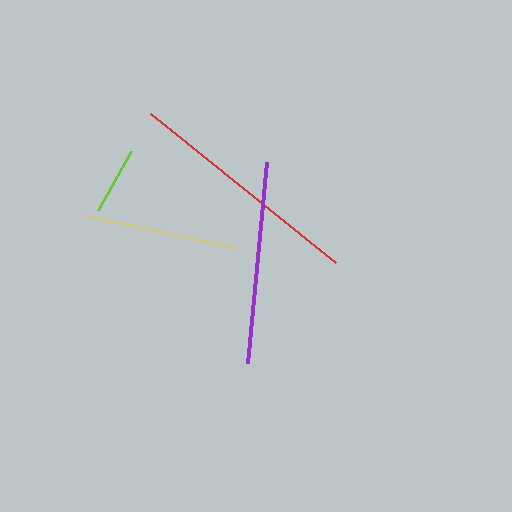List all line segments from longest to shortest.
From longest to shortest: red, purple, yellow, lime.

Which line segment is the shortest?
The lime line is the shortest at approximately 68 pixels.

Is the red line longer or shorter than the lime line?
The red line is longer than the lime line.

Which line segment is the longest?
The red line is the longest at approximately 238 pixels.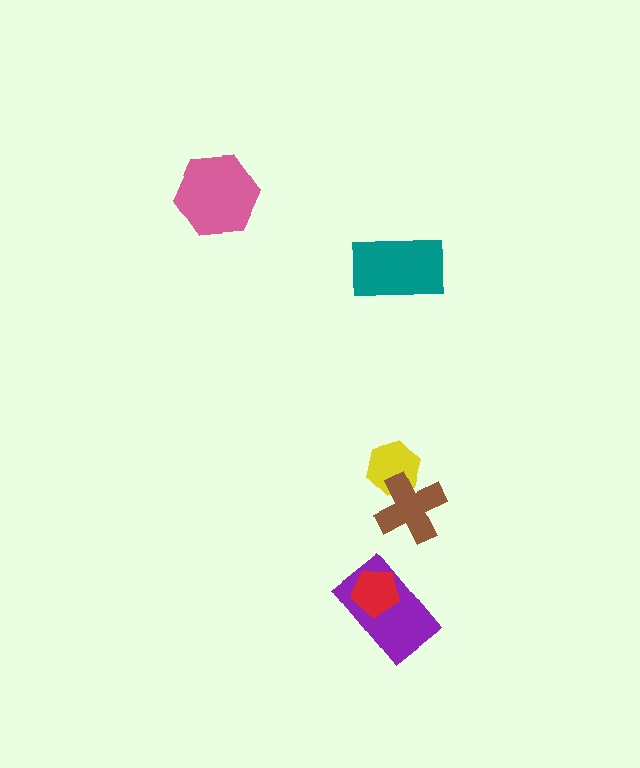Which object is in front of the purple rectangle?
The red pentagon is in front of the purple rectangle.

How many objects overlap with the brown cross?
1 object overlaps with the brown cross.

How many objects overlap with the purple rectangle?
1 object overlaps with the purple rectangle.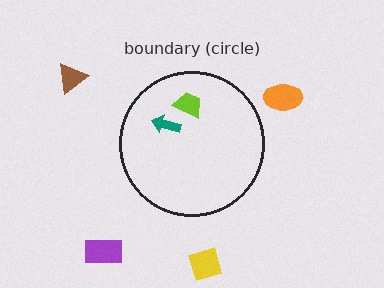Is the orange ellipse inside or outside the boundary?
Outside.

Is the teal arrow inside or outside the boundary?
Inside.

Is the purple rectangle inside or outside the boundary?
Outside.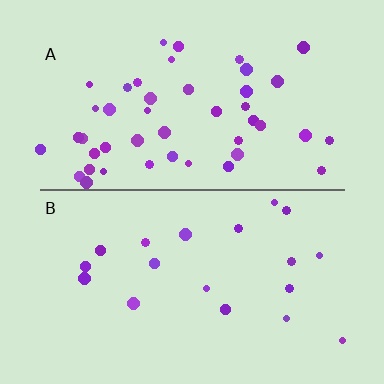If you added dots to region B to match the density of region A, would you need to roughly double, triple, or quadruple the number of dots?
Approximately double.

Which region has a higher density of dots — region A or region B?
A (the top).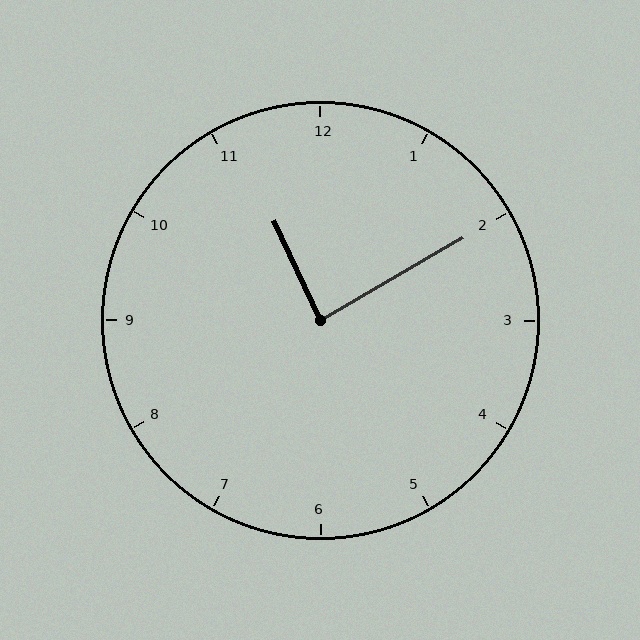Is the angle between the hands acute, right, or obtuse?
It is right.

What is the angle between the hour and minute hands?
Approximately 85 degrees.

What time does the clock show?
11:10.